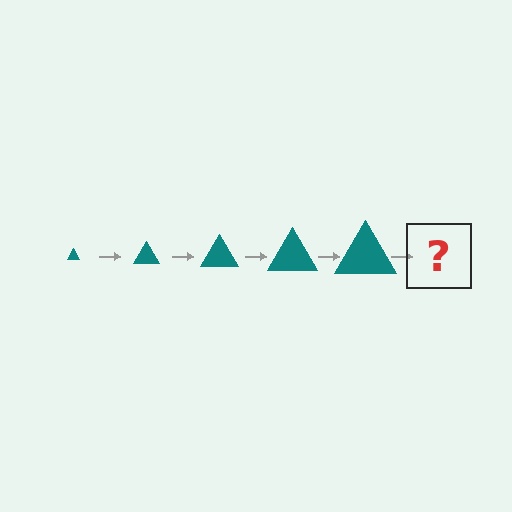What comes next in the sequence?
The next element should be a teal triangle, larger than the previous one.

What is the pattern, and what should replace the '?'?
The pattern is that the triangle gets progressively larger each step. The '?' should be a teal triangle, larger than the previous one.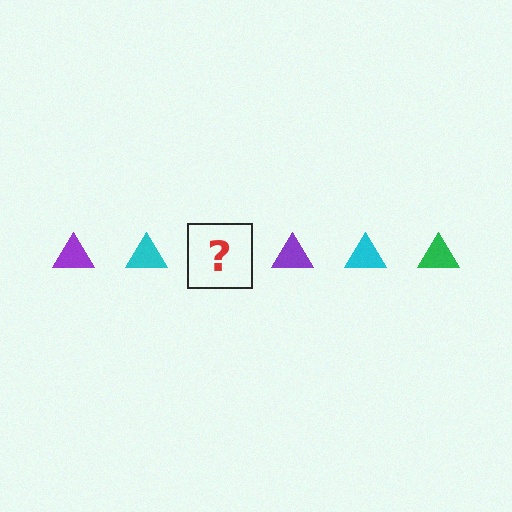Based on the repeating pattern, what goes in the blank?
The blank should be a green triangle.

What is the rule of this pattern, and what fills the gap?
The rule is that the pattern cycles through purple, cyan, green triangles. The gap should be filled with a green triangle.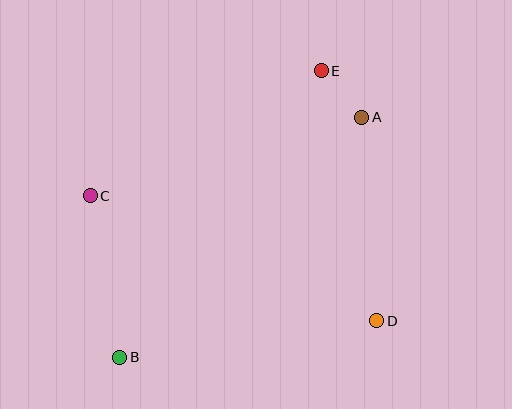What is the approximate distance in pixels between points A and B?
The distance between A and B is approximately 341 pixels.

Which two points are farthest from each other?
Points B and E are farthest from each other.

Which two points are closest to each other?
Points A and E are closest to each other.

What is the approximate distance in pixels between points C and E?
The distance between C and E is approximately 262 pixels.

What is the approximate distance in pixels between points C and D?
The distance between C and D is approximately 312 pixels.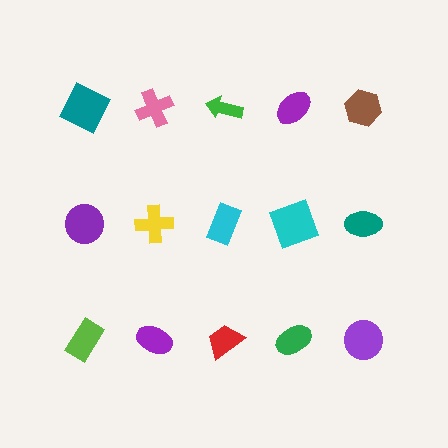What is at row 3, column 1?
A lime rectangle.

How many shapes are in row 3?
5 shapes.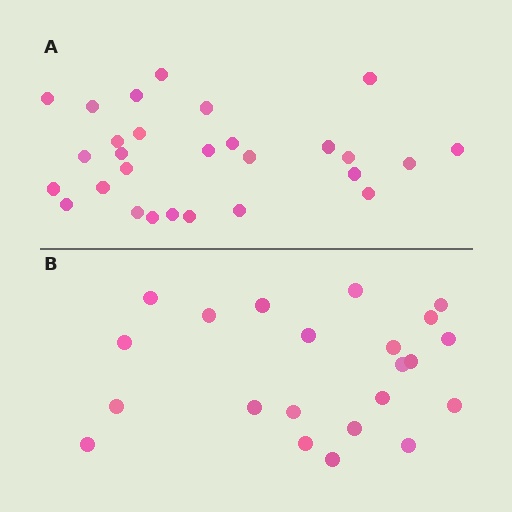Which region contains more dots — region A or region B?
Region A (the top region) has more dots.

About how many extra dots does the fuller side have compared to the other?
Region A has about 6 more dots than region B.